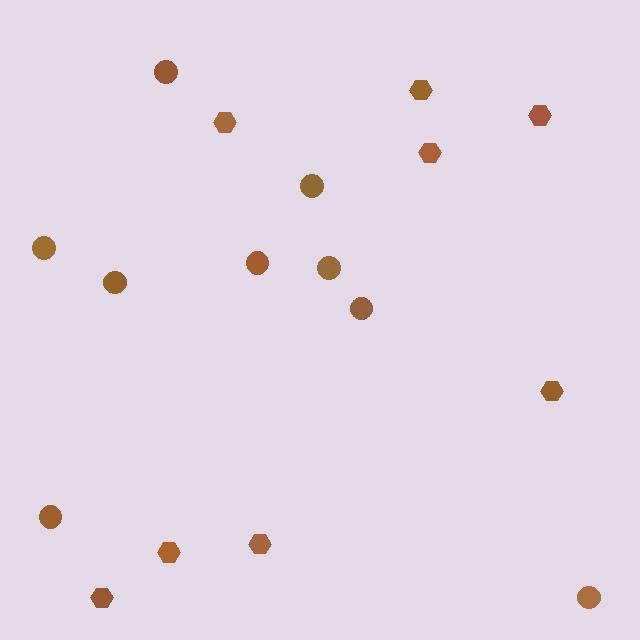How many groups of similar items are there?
There are 2 groups: one group of hexagons (8) and one group of circles (9).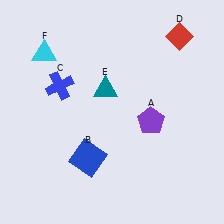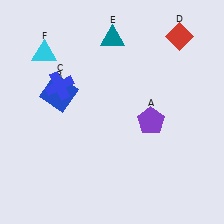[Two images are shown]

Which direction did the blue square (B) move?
The blue square (B) moved up.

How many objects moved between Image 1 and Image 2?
2 objects moved between the two images.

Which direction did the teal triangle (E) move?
The teal triangle (E) moved up.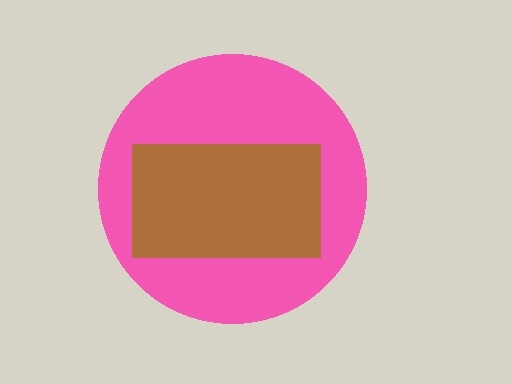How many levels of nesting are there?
2.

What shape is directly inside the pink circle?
The brown rectangle.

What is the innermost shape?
The brown rectangle.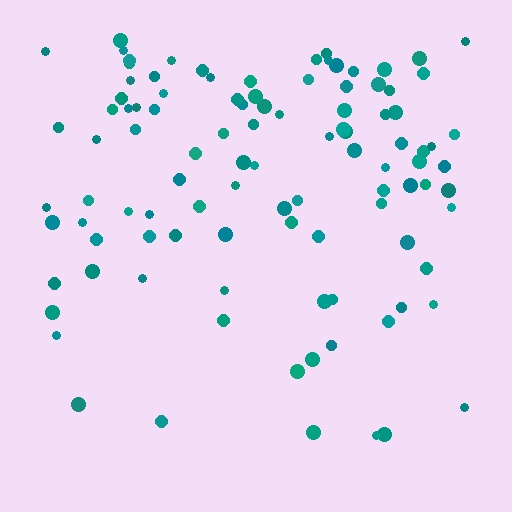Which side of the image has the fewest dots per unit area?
The bottom.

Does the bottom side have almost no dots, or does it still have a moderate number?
Still a moderate number, just noticeably fewer than the top.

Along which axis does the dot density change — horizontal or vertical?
Vertical.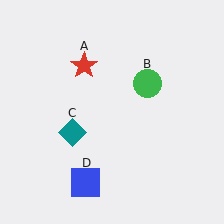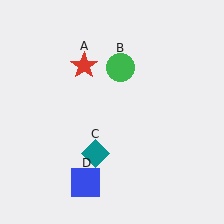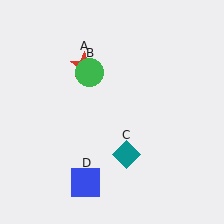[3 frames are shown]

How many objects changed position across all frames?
2 objects changed position: green circle (object B), teal diamond (object C).